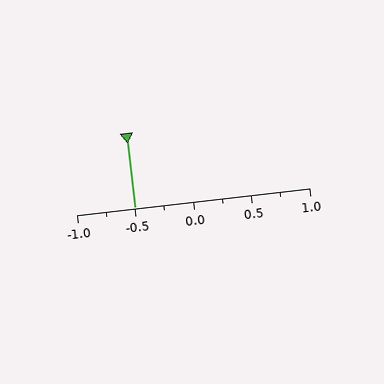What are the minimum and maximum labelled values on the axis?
The axis runs from -1.0 to 1.0.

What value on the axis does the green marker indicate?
The marker indicates approximately -0.5.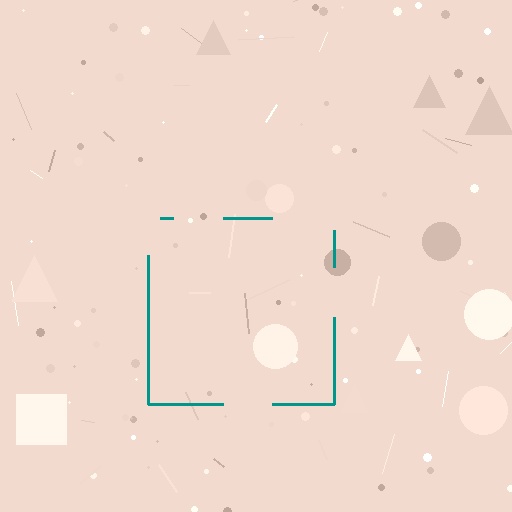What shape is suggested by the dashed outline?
The dashed outline suggests a square.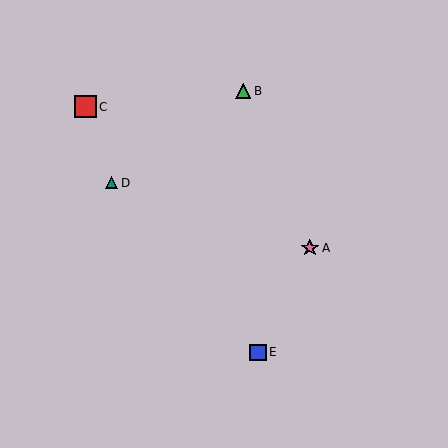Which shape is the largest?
The red square (labeled C) is the largest.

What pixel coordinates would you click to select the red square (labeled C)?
Click at (85, 107) to select the red square C.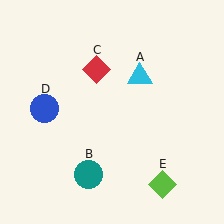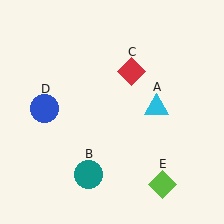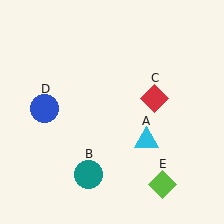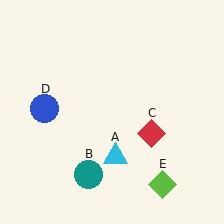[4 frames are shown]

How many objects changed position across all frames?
2 objects changed position: cyan triangle (object A), red diamond (object C).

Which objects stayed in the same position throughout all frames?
Teal circle (object B) and blue circle (object D) and lime diamond (object E) remained stationary.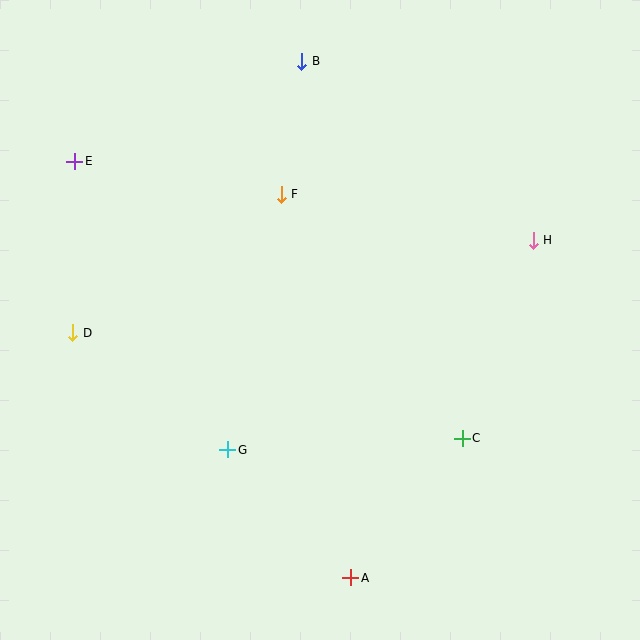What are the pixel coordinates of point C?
Point C is at (462, 438).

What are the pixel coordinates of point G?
Point G is at (228, 450).